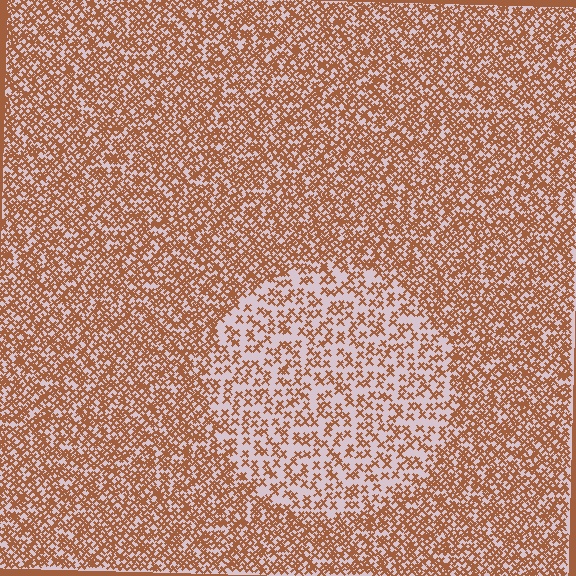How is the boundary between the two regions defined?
The boundary is defined by a change in element density (approximately 2.1x ratio). All elements are the same color, size, and shape.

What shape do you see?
I see a circle.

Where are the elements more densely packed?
The elements are more densely packed outside the circle boundary.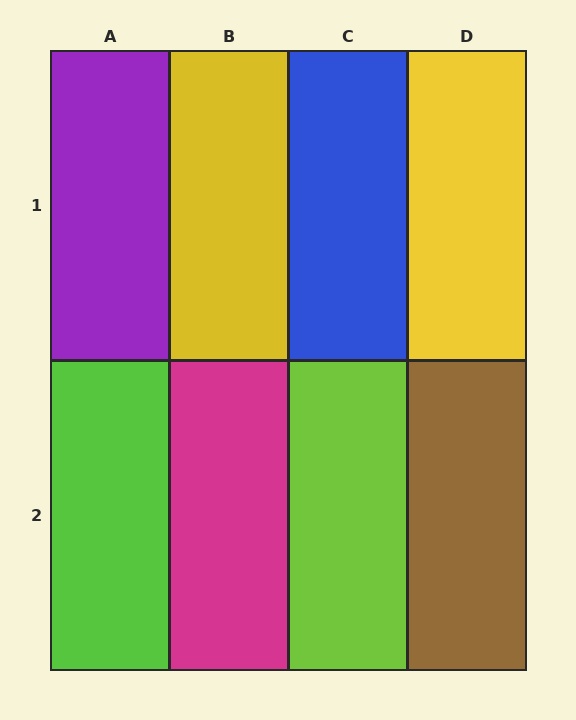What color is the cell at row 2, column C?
Lime.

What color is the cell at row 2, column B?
Magenta.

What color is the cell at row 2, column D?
Brown.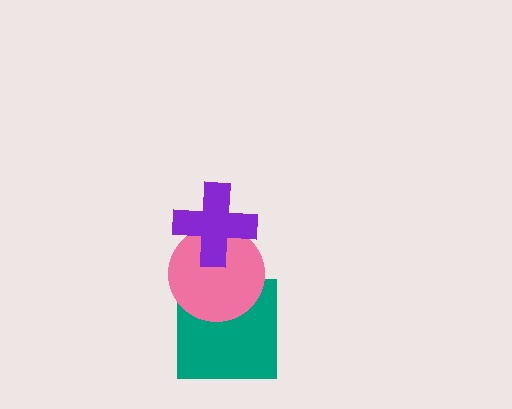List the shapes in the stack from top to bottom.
From top to bottom: the purple cross, the pink circle, the teal square.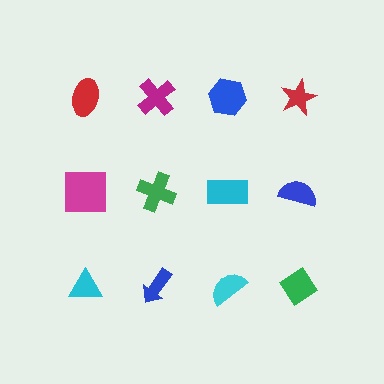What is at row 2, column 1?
A magenta square.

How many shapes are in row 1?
4 shapes.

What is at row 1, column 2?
A magenta cross.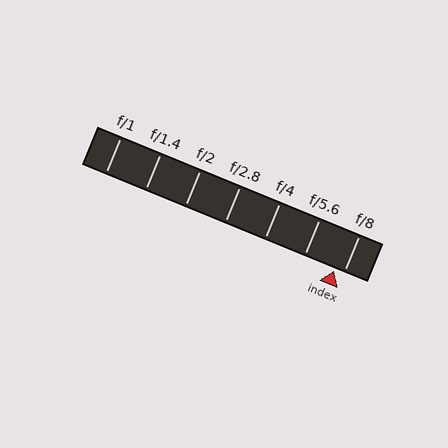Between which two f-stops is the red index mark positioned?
The index mark is between f/5.6 and f/8.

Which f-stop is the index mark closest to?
The index mark is closest to f/8.